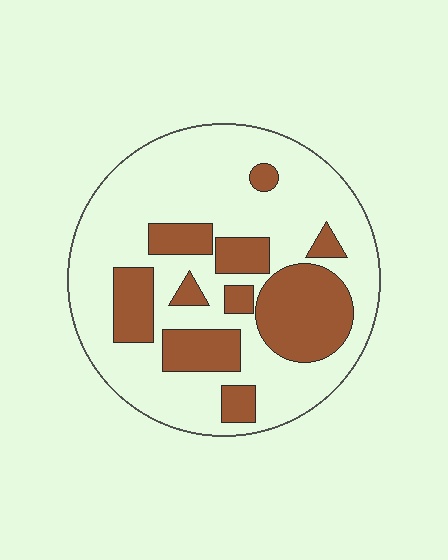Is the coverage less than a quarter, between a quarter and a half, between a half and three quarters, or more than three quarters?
Between a quarter and a half.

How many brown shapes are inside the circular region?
10.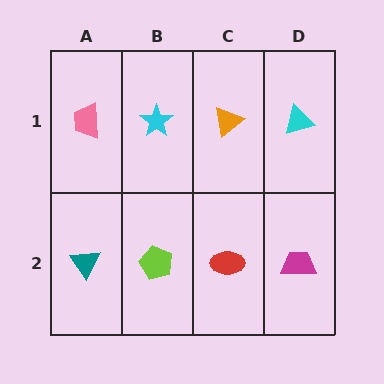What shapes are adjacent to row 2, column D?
A cyan triangle (row 1, column D), a red ellipse (row 2, column C).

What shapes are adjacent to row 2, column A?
A pink trapezoid (row 1, column A), a lime pentagon (row 2, column B).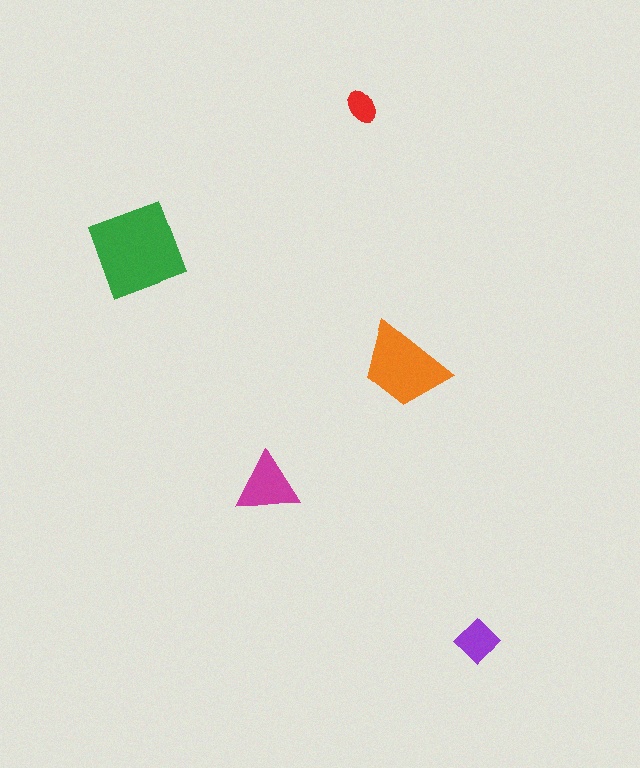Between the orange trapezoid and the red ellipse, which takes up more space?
The orange trapezoid.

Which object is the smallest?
The red ellipse.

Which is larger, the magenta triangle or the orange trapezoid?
The orange trapezoid.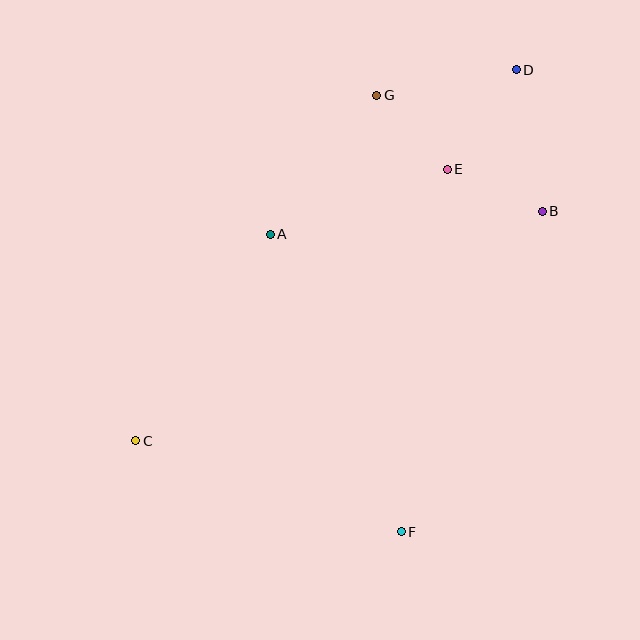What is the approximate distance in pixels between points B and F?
The distance between B and F is approximately 350 pixels.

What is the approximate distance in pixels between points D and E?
The distance between D and E is approximately 121 pixels.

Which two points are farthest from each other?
Points C and D are farthest from each other.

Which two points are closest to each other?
Points E and G are closest to each other.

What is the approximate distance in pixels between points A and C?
The distance between A and C is approximately 246 pixels.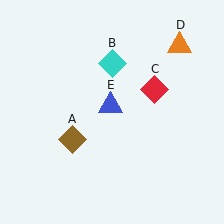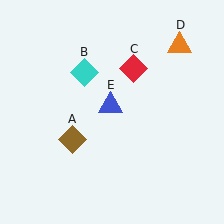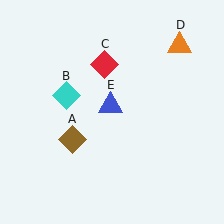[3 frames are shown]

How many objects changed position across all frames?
2 objects changed position: cyan diamond (object B), red diamond (object C).